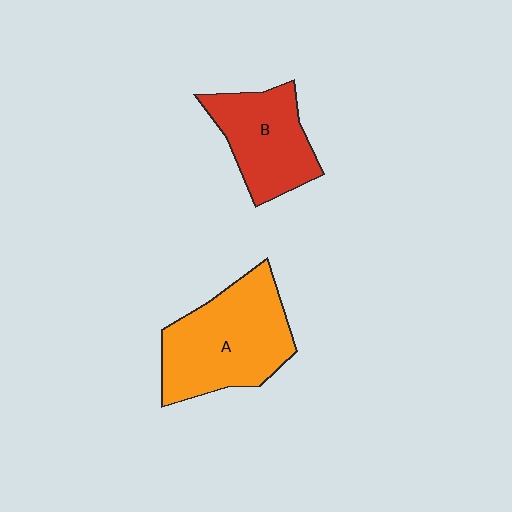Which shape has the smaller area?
Shape B (red).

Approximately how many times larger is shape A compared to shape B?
Approximately 1.4 times.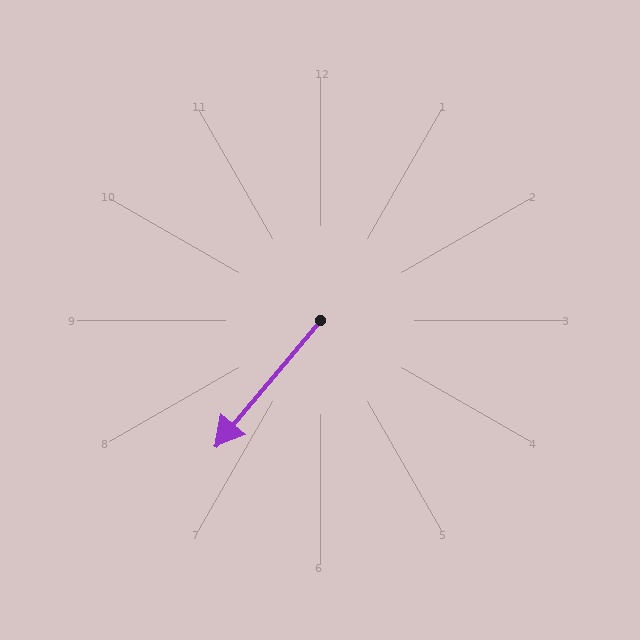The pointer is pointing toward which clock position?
Roughly 7 o'clock.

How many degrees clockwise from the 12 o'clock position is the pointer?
Approximately 220 degrees.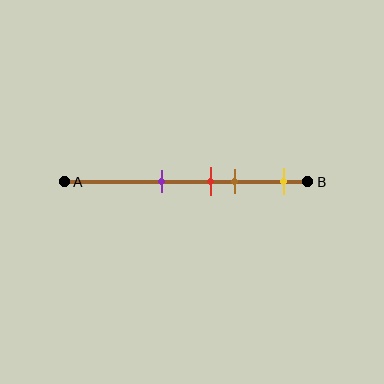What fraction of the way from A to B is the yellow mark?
The yellow mark is approximately 90% (0.9) of the way from A to B.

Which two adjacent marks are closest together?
The red and brown marks are the closest adjacent pair.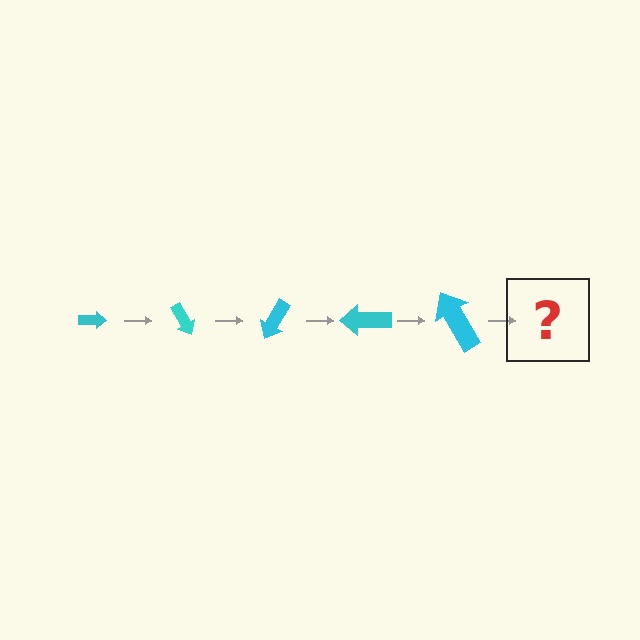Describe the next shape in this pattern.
It should be an arrow, larger than the previous one and rotated 300 degrees from the start.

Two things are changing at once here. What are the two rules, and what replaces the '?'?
The two rules are that the arrow grows larger each step and it rotates 60 degrees each step. The '?' should be an arrow, larger than the previous one and rotated 300 degrees from the start.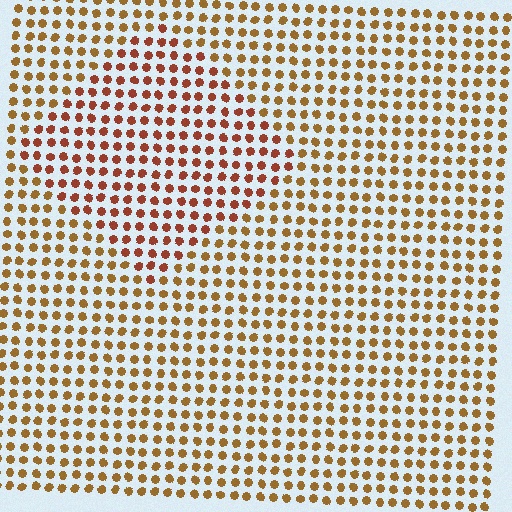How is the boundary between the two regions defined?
The boundary is defined purely by a slight shift in hue (about 26 degrees). Spacing, size, and orientation are identical on both sides.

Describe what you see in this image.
The image is filled with small brown elements in a uniform arrangement. A diamond-shaped region is visible where the elements are tinted to a slightly different hue, forming a subtle color boundary.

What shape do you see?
I see a diamond.